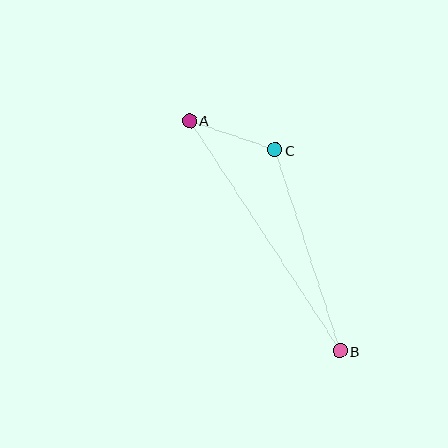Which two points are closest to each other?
Points A and C are closest to each other.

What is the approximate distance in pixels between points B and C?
The distance between B and C is approximately 211 pixels.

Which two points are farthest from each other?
Points A and B are farthest from each other.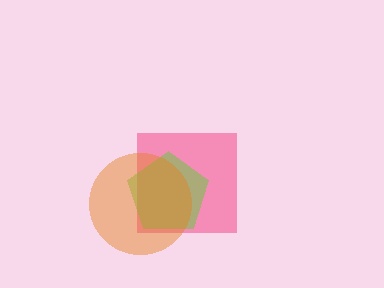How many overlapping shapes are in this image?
There are 3 overlapping shapes in the image.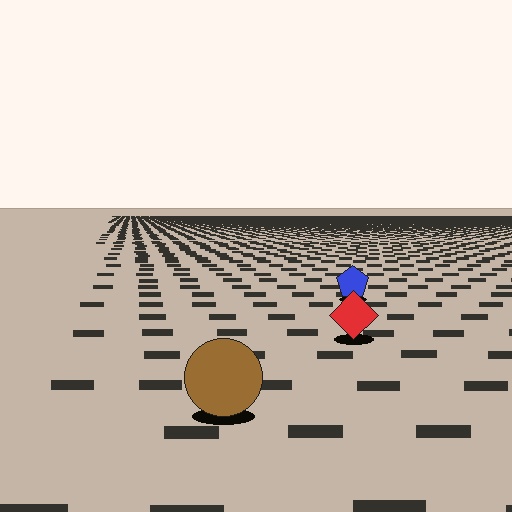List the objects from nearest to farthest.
From nearest to farthest: the brown circle, the red diamond, the blue pentagon.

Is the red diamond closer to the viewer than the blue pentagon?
Yes. The red diamond is closer — you can tell from the texture gradient: the ground texture is coarser near it.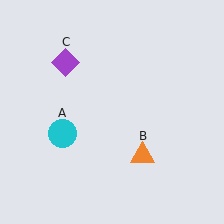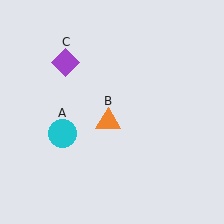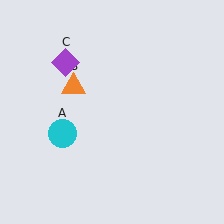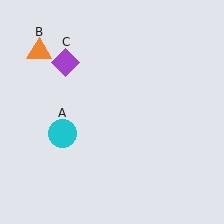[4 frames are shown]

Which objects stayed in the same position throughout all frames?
Cyan circle (object A) and purple diamond (object C) remained stationary.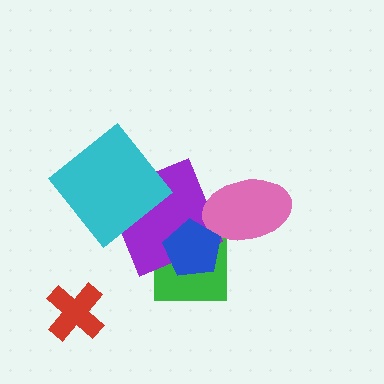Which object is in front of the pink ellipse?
The blue pentagon is in front of the pink ellipse.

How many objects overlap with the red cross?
0 objects overlap with the red cross.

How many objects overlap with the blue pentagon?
3 objects overlap with the blue pentagon.